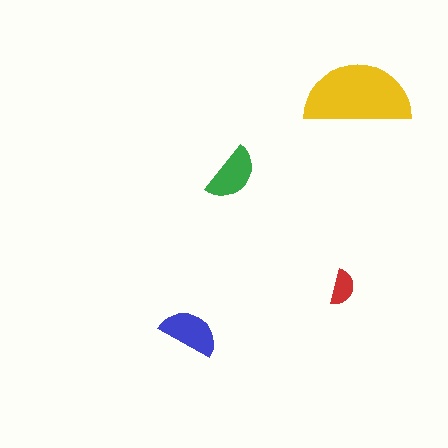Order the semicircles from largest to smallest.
the yellow one, the blue one, the green one, the red one.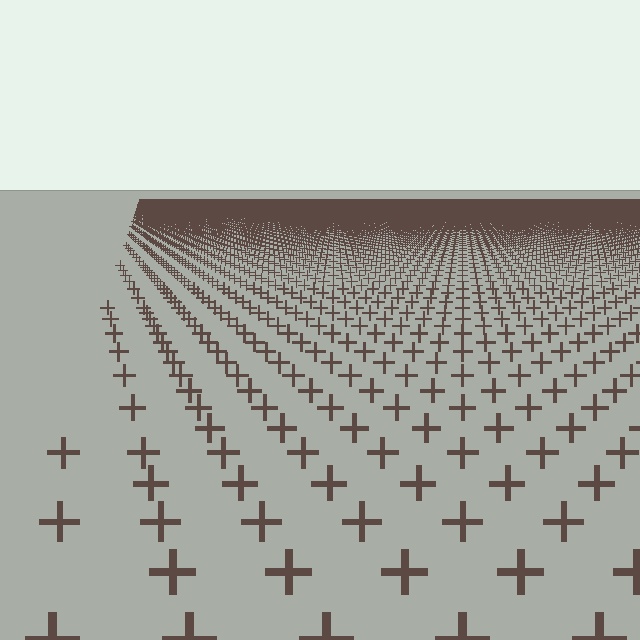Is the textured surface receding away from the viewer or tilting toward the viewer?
The surface is receding away from the viewer. Texture elements get smaller and denser toward the top.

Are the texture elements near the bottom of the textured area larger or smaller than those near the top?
Larger. Near the bottom, elements are closer to the viewer and appear at a bigger on-screen size.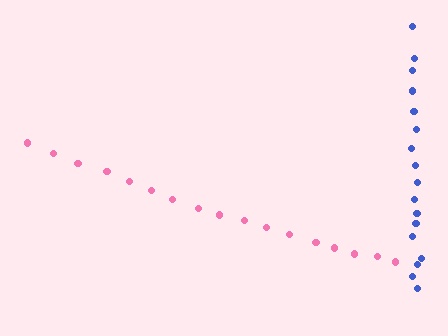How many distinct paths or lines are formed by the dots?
There are 2 distinct paths.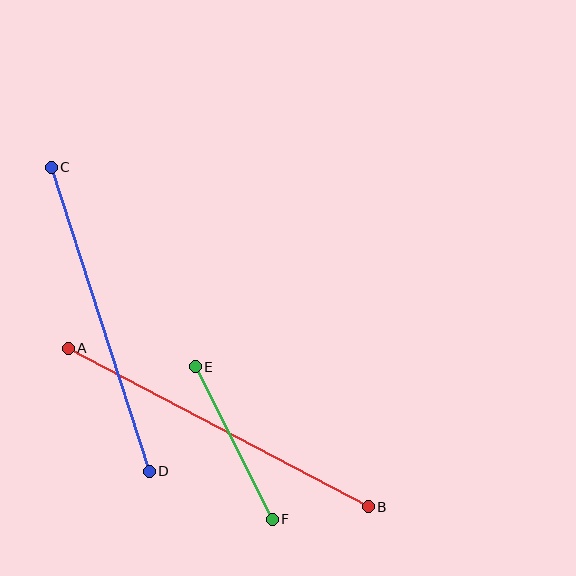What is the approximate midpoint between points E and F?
The midpoint is at approximately (234, 443) pixels.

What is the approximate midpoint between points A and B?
The midpoint is at approximately (218, 428) pixels.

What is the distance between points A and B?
The distance is approximately 339 pixels.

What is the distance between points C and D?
The distance is approximately 320 pixels.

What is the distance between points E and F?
The distance is approximately 171 pixels.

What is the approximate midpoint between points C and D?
The midpoint is at approximately (100, 319) pixels.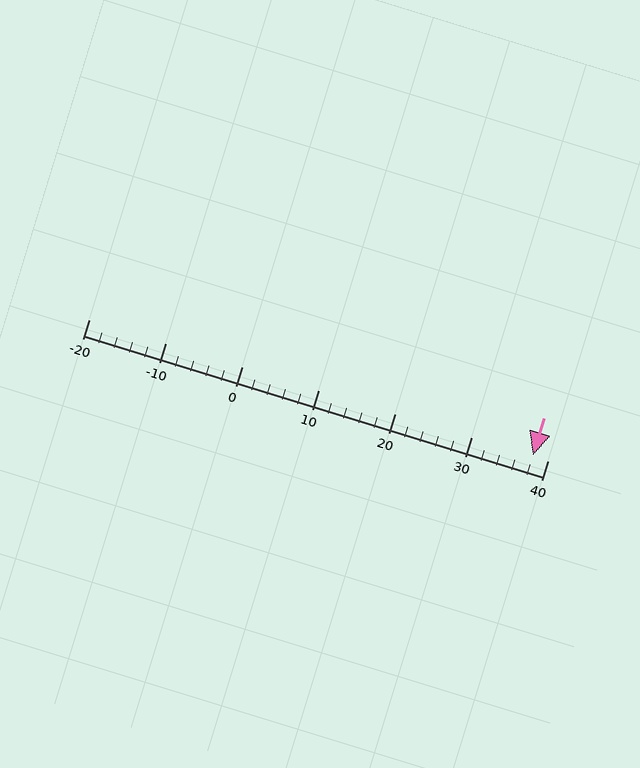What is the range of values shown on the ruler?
The ruler shows values from -20 to 40.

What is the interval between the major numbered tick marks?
The major tick marks are spaced 10 units apart.